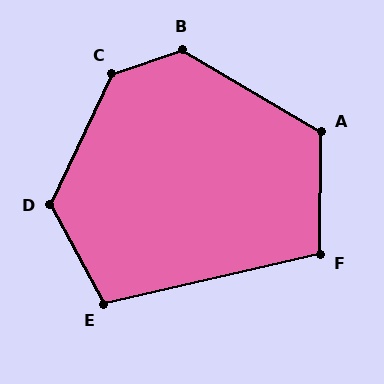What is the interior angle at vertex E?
Approximately 105 degrees (obtuse).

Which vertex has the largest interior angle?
C, at approximately 134 degrees.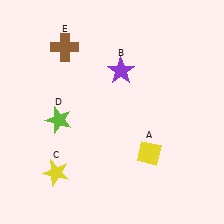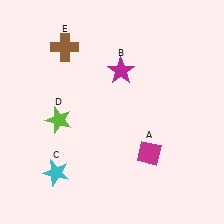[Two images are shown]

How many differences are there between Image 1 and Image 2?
There are 3 differences between the two images.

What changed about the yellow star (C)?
In Image 1, C is yellow. In Image 2, it changed to cyan.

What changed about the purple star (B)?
In Image 1, B is purple. In Image 2, it changed to magenta.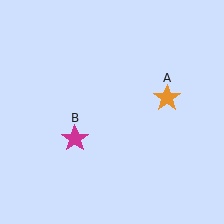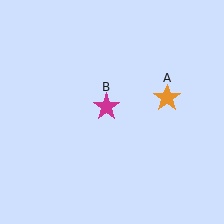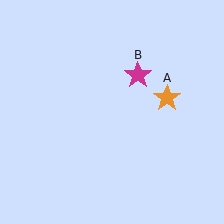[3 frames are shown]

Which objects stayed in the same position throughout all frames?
Orange star (object A) remained stationary.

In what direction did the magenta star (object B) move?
The magenta star (object B) moved up and to the right.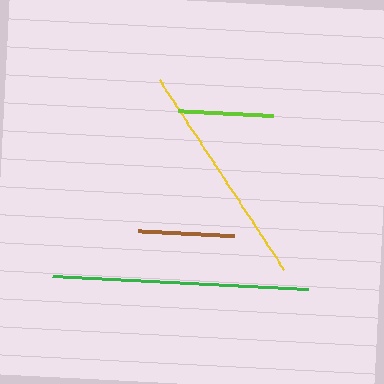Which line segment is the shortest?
The lime line is the shortest at approximately 95 pixels.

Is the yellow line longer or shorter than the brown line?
The yellow line is longer than the brown line.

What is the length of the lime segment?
The lime segment is approximately 95 pixels long.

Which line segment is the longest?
The green line is the longest at approximately 256 pixels.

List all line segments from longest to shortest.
From longest to shortest: green, yellow, brown, lime.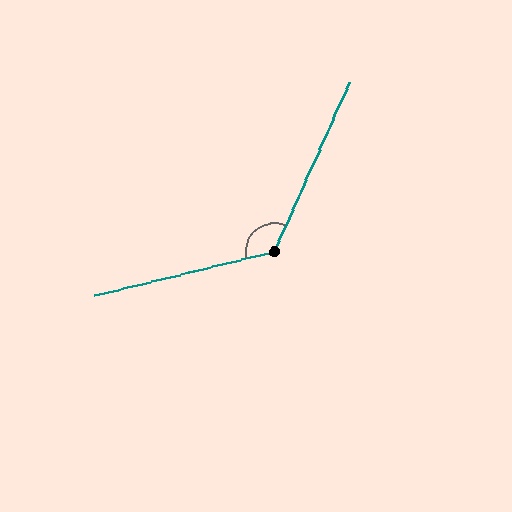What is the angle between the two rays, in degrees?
Approximately 128 degrees.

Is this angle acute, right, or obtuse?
It is obtuse.